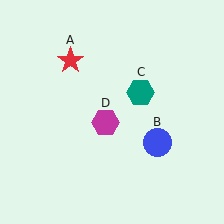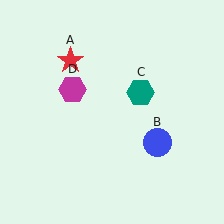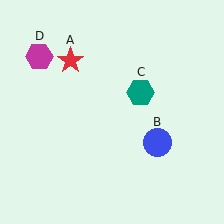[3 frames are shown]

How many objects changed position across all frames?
1 object changed position: magenta hexagon (object D).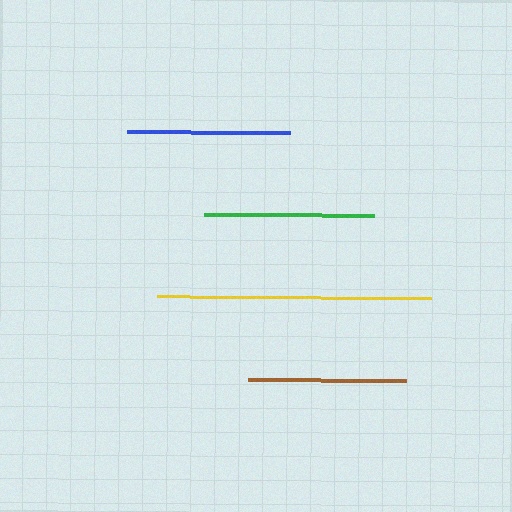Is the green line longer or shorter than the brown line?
The green line is longer than the brown line.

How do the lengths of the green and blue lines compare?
The green and blue lines are approximately the same length.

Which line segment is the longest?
The yellow line is the longest at approximately 274 pixels.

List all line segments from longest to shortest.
From longest to shortest: yellow, green, blue, brown.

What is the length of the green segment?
The green segment is approximately 171 pixels long.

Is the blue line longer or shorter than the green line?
The green line is longer than the blue line.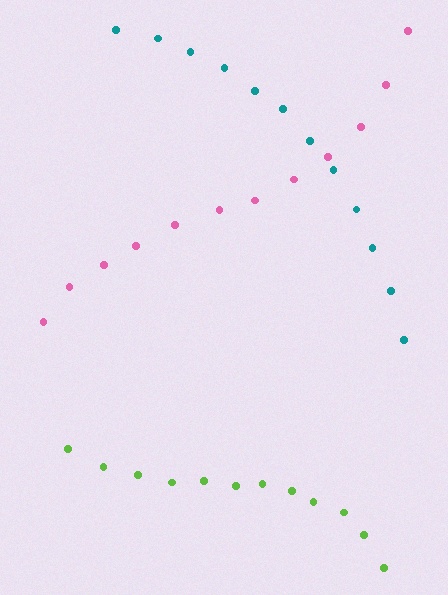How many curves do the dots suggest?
There are 3 distinct paths.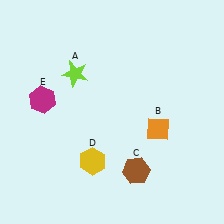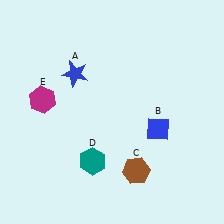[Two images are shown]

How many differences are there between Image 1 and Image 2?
There are 3 differences between the two images.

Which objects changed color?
A changed from lime to blue. B changed from orange to blue. D changed from yellow to teal.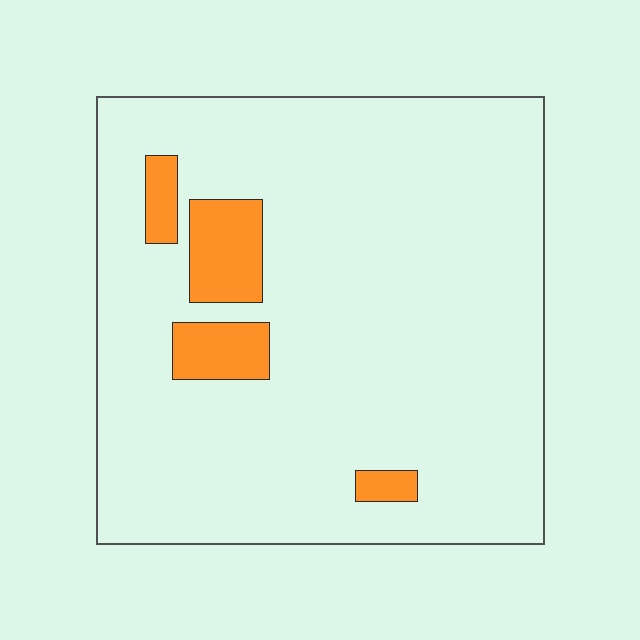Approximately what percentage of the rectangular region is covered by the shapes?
Approximately 10%.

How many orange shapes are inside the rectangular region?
4.